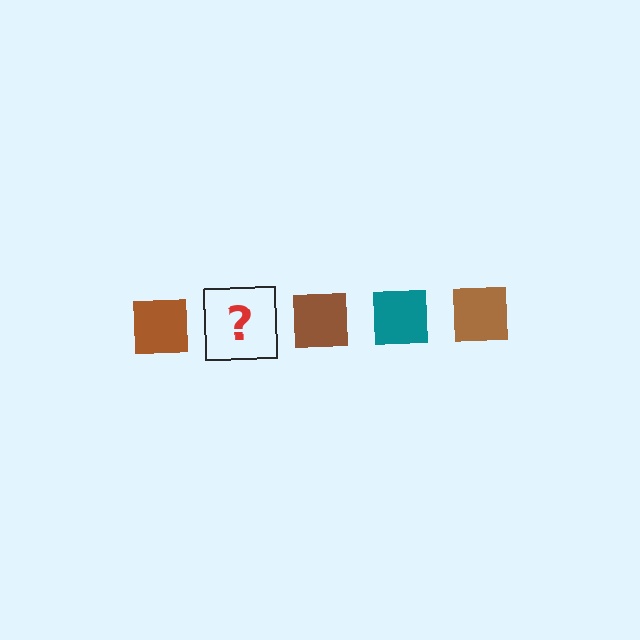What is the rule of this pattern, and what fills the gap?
The rule is that the pattern cycles through brown, teal squares. The gap should be filled with a teal square.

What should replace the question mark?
The question mark should be replaced with a teal square.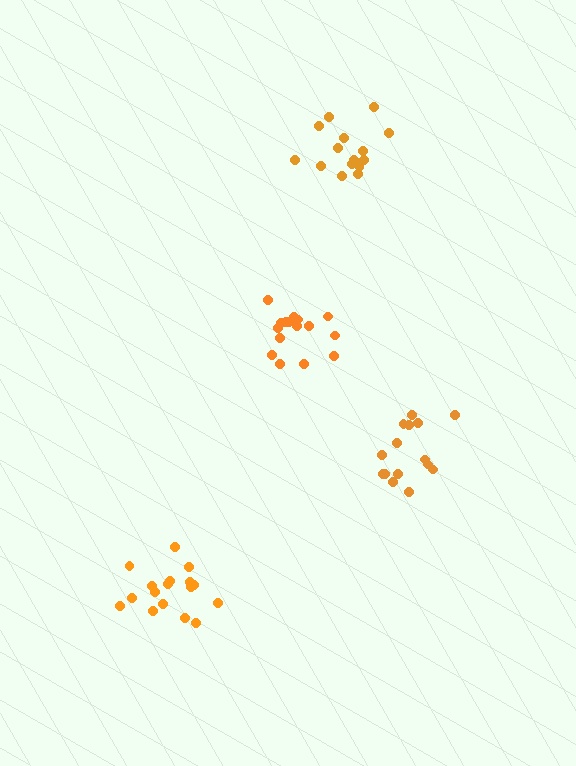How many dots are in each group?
Group 1: 16 dots, Group 2: 18 dots, Group 3: 15 dots, Group 4: 15 dots (64 total).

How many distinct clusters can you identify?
There are 4 distinct clusters.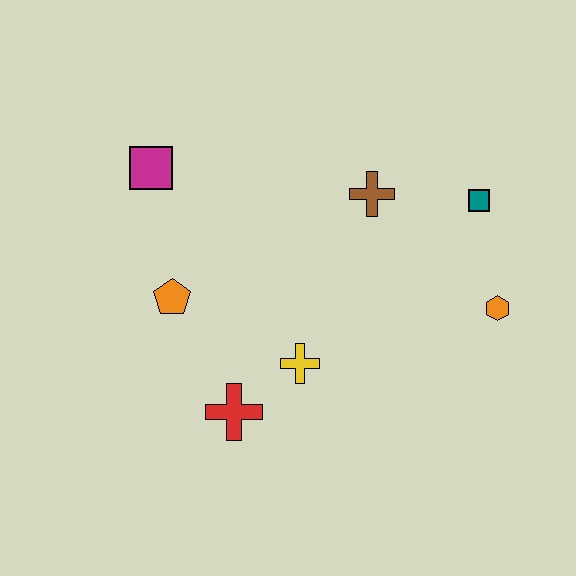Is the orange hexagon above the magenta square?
No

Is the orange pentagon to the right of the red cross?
No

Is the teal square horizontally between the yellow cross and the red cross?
No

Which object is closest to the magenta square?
The orange pentagon is closest to the magenta square.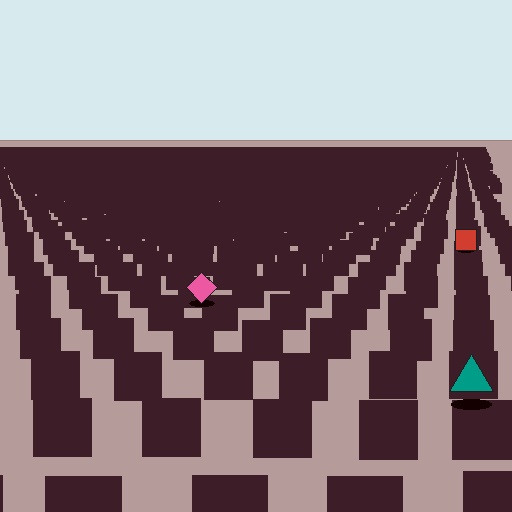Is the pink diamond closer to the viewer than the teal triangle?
No. The teal triangle is closer — you can tell from the texture gradient: the ground texture is coarser near it.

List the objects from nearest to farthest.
From nearest to farthest: the teal triangle, the pink diamond, the red square.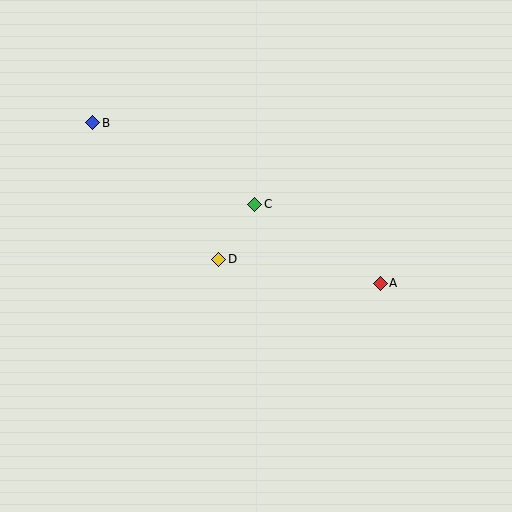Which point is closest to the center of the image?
Point D at (219, 259) is closest to the center.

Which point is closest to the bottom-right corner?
Point A is closest to the bottom-right corner.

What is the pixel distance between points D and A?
The distance between D and A is 164 pixels.